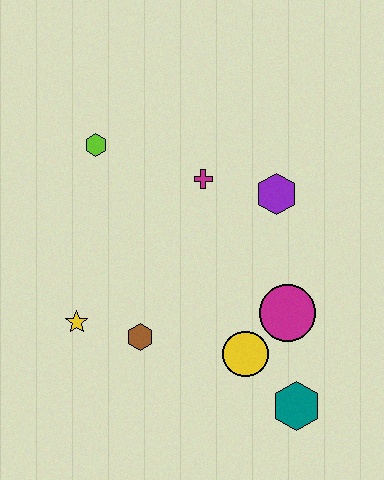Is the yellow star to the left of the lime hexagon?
Yes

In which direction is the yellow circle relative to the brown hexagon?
The yellow circle is to the right of the brown hexagon.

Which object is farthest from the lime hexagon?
The teal hexagon is farthest from the lime hexagon.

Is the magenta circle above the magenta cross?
No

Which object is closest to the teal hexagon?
The yellow circle is closest to the teal hexagon.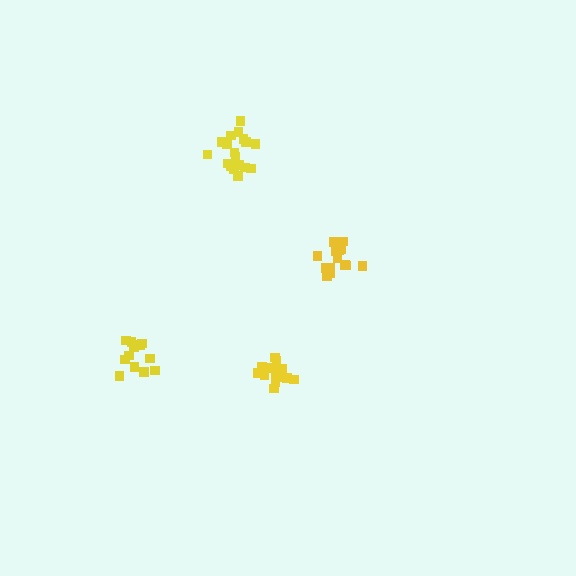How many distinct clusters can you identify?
There are 4 distinct clusters.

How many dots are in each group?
Group 1: 12 dots, Group 2: 18 dots, Group 3: 15 dots, Group 4: 15 dots (60 total).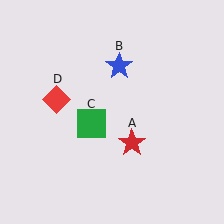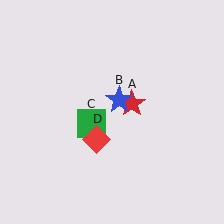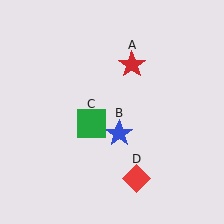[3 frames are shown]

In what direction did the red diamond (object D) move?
The red diamond (object D) moved down and to the right.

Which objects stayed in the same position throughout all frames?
Green square (object C) remained stationary.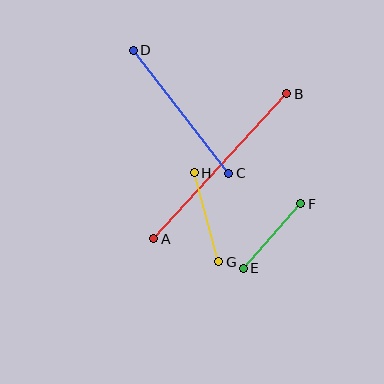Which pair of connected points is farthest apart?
Points A and B are farthest apart.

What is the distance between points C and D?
The distance is approximately 156 pixels.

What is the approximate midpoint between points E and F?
The midpoint is at approximately (272, 236) pixels.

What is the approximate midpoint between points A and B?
The midpoint is at approximately (220, 166) pixels.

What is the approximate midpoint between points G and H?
The midpoint is at approximately (207, 217) pixels.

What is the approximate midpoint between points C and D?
The midpoint is at approximately (181, 112) pixels.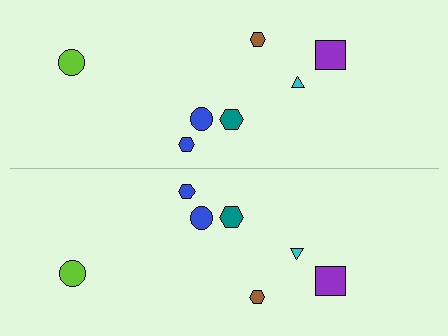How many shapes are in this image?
There are 14 shapes in this image.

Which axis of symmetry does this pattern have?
The pattern has a horizontal axis of symmetry running through the center of the image.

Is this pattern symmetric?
Yes, this pattern has bilateral (reflection) symmetry.